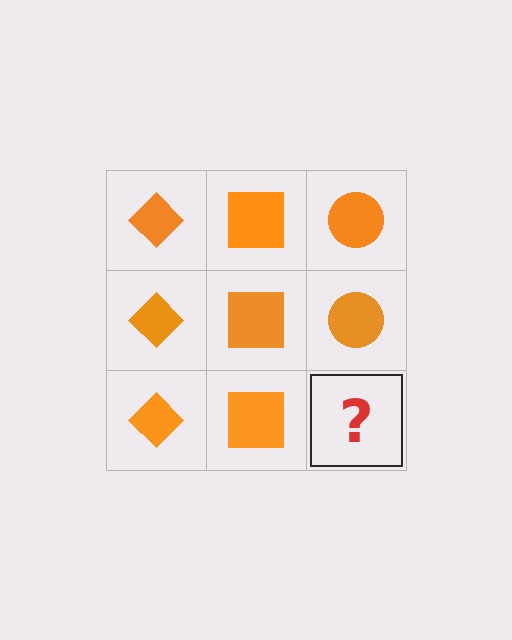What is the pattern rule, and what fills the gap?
The rule is that each column has a consistent shape. The gap should be filled with an orange circle.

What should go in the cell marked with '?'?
The missing cell should contain an orange circle.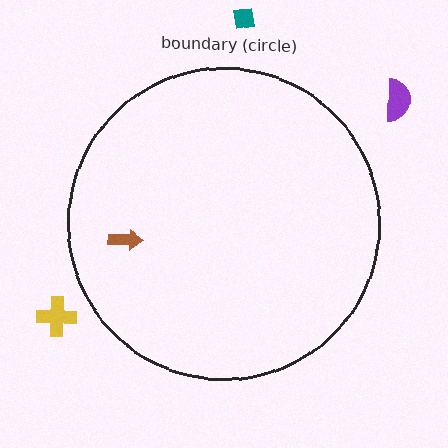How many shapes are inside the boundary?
1 inside, 3 outside.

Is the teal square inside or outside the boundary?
Outside.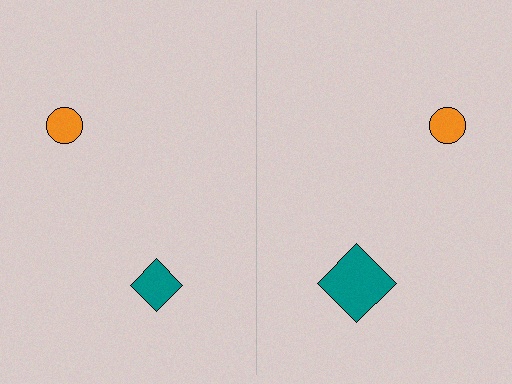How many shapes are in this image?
There are 4 shapes in this image.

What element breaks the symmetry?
The teal diamond on the right side has a different size than its mirror counterpart.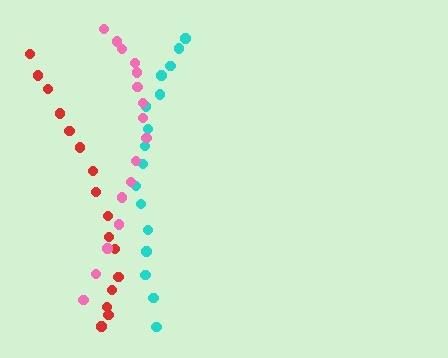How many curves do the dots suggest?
There are 3 distinct paths.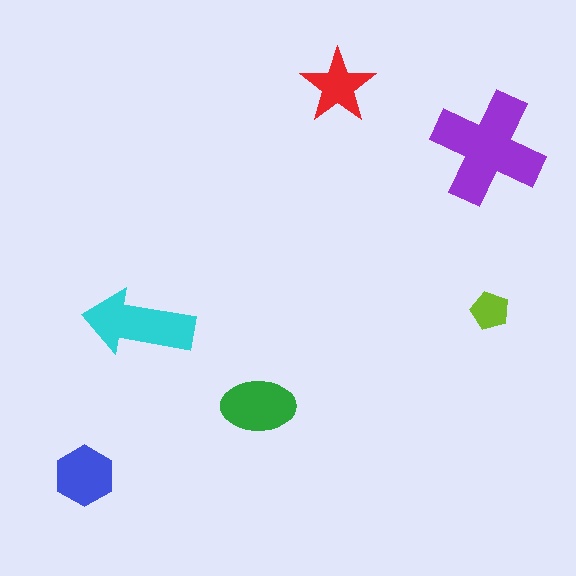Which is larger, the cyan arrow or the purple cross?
The purple cross.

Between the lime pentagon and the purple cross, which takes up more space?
The purple cross.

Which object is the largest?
The purple cross.